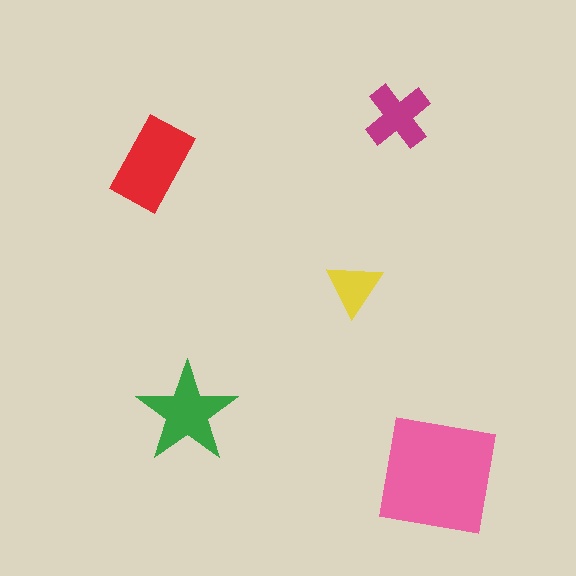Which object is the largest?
The pink square.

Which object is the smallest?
The yellow triangle.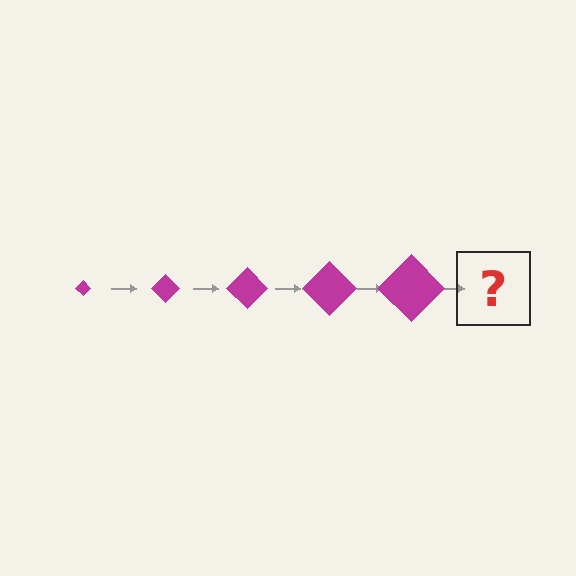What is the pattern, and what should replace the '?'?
The pattern is that the diamond gets progressively larger each step. The '?' should be a magenta diamond, larger than the previous one.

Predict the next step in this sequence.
The next step is a magenta diamond, larger than the previous one.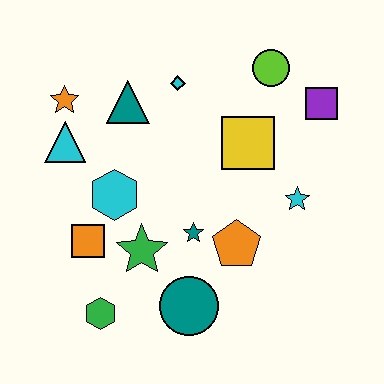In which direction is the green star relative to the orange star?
The green star is below the orange star.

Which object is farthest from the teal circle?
The lime circle is farthest from the teal circle.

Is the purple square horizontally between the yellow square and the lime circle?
No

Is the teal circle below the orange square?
Yes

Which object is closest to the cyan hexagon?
The orange square is closest to the cyan hexagon.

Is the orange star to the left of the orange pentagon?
Yes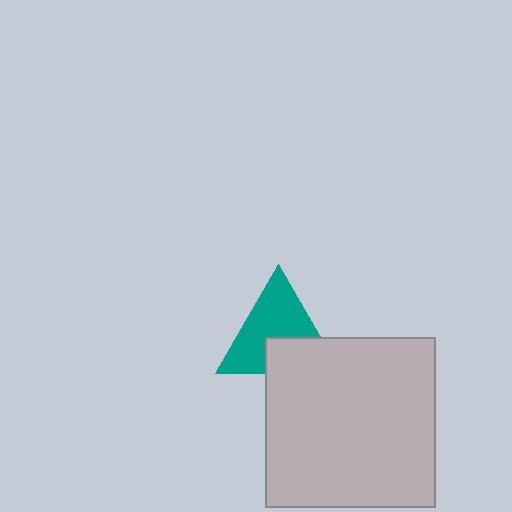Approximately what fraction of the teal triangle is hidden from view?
Roughly 34% of the teal triangle is hidden behind the light gray square.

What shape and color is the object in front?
The object in front is a light gray square.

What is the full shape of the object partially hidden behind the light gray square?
The partially hidden object is a teal triangle.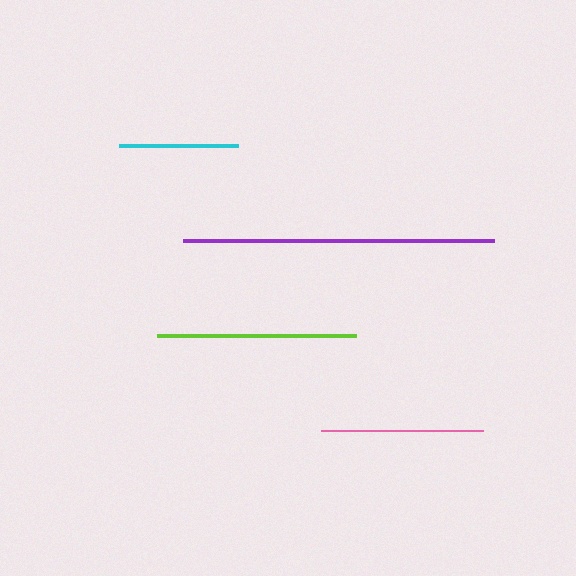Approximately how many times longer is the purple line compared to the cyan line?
The purple line is approximately 2.6 times the length of the cyan line.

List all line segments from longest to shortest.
From longest to shortest: purple, lime, pink, cyan.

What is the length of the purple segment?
The purple segment is approximately 311 pixels long.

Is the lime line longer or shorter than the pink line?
The lime line is longer than the pink line.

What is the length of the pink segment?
The pink segment is approximately 162 pixels long.